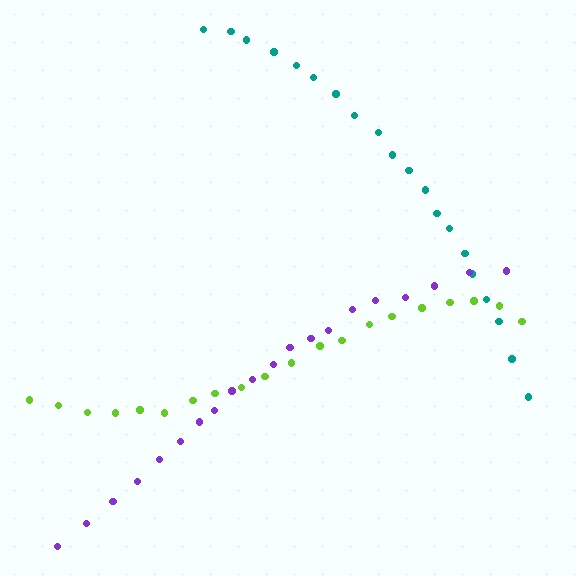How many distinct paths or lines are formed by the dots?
There are 3 distinct paths.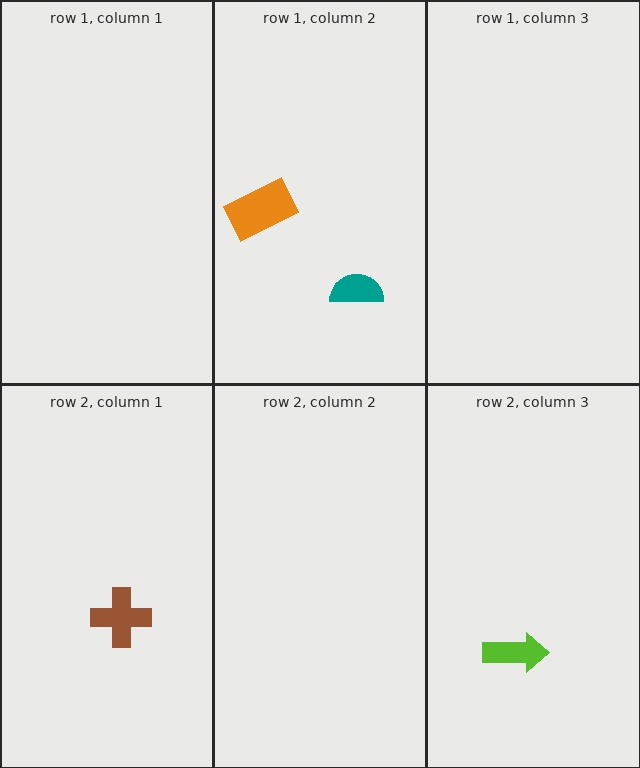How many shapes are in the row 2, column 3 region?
1.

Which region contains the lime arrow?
The row 2, column 3 region.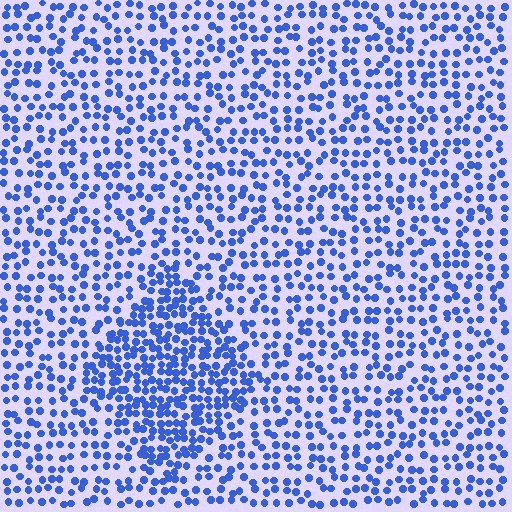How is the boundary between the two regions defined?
The boundary is defined by a change in element density (approximately 1.9x ratio). All elements are the same color, size, and shape.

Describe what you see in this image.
The image contains small blue elements arranged at two different densities. A diamond-shaped region is visible where the elements are more densely packed than the surrounding area.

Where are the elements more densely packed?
The elements are more densely packed inside the diamond boundary.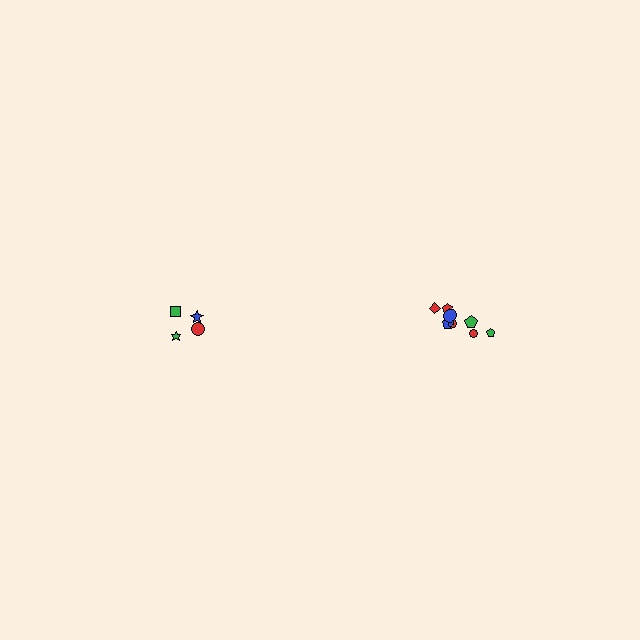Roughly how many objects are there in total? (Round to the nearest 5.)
Roughly 15 objects in total.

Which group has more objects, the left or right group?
The right group.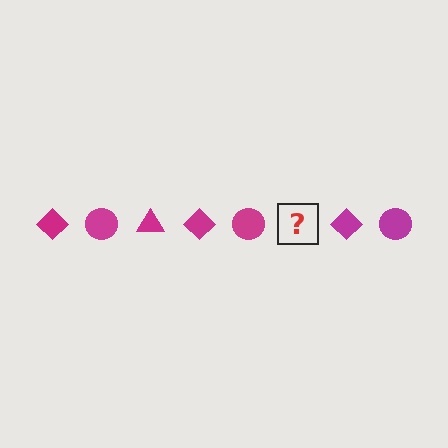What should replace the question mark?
The question mark should be replaced with a magenta triangle.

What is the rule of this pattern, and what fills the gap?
The rule is that the pattern cycles through diamond, circle, triangle shapes in magenta. The gap should be filled with a magenta triangle.